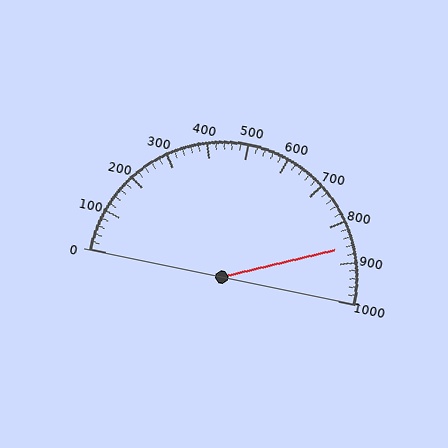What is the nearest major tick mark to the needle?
The nearest major tick mark is 900.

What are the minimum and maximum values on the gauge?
The gauge ranges from 0 to 1000.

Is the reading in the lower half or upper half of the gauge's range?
The reading is in the upper half of the range (0 to 1000).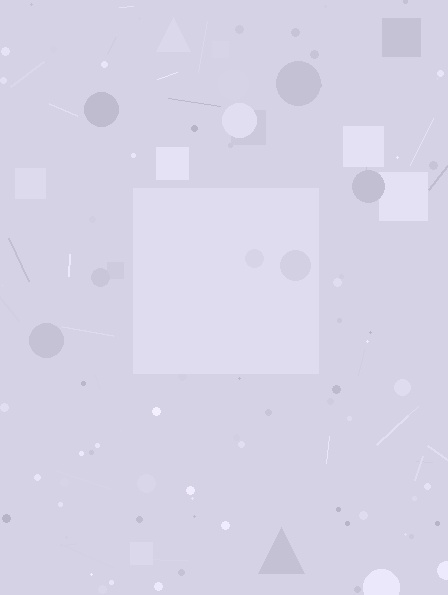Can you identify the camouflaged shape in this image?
The camouflaged shape is a square.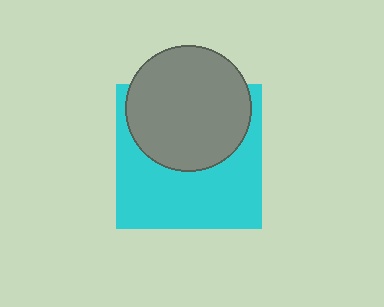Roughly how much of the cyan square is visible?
About half of it is visible (roughly 56%).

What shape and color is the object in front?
The object in front is a gray circle.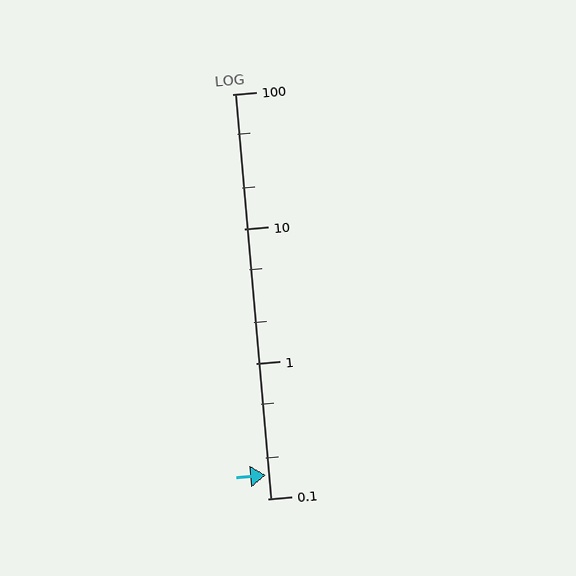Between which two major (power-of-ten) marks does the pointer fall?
The pointer is between 0.1 and 1.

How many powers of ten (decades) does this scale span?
The scale spans 3 decades, from 0.1 to 100.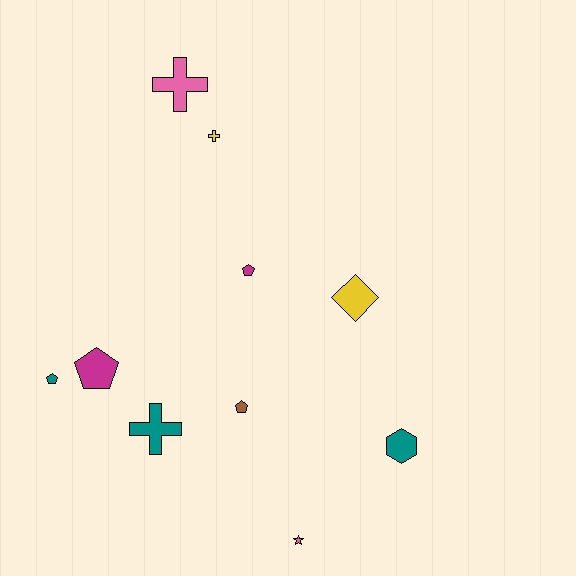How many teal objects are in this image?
There are 3 teal objects.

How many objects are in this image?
There are 10 objects.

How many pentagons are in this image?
There are 4 pentagons.